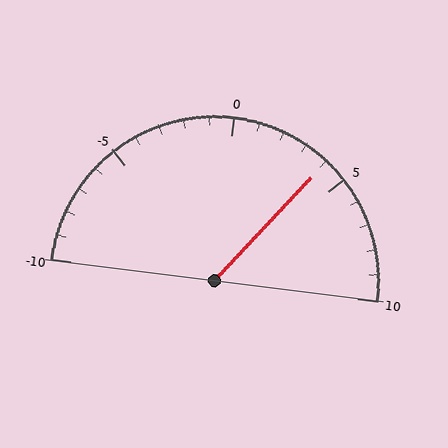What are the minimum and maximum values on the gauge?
The gauge ranges from -10 to 10.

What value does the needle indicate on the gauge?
The needle indicates approximately 4.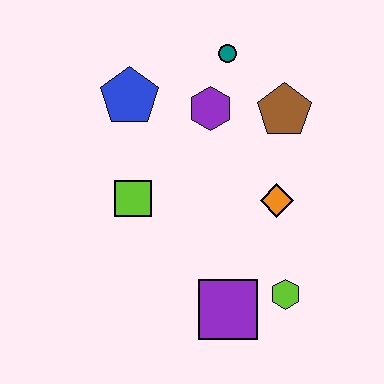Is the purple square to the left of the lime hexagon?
Yes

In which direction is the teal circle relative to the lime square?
The teal circle is above the lime square.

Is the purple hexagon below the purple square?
No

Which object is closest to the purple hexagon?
The teal circle is closest to the purple hexagon.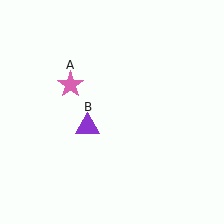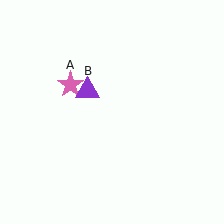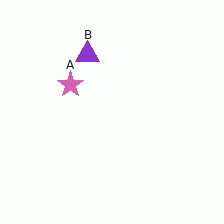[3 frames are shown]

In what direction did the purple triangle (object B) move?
The purple triangle (object B) moved up.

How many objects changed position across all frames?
1 object changed position: purple triangle (object B).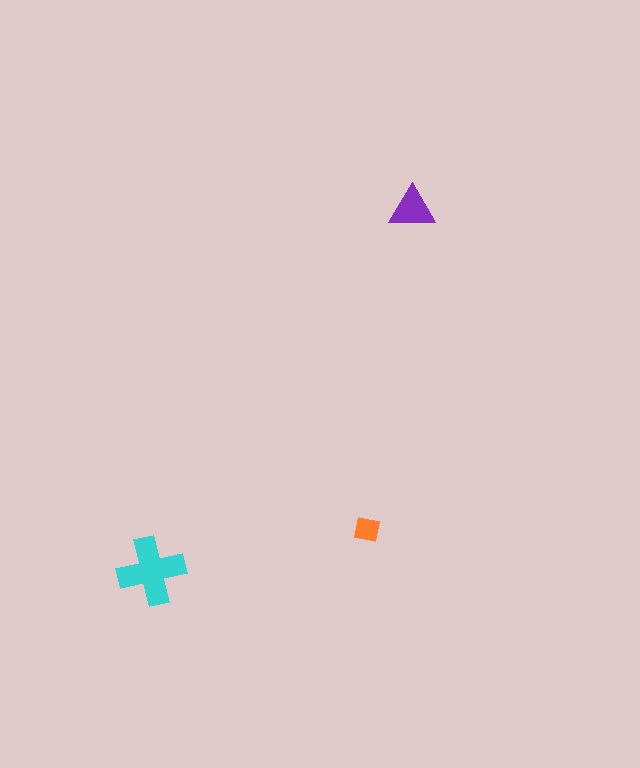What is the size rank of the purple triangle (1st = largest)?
2nd.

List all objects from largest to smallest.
The cyan cross, the purple triangle, the orange square.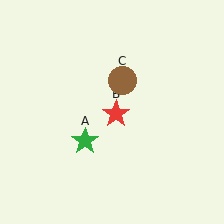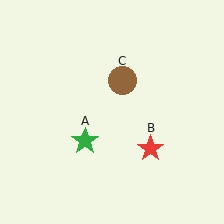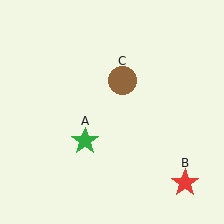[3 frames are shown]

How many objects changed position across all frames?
1 object changed position: red star (object B).